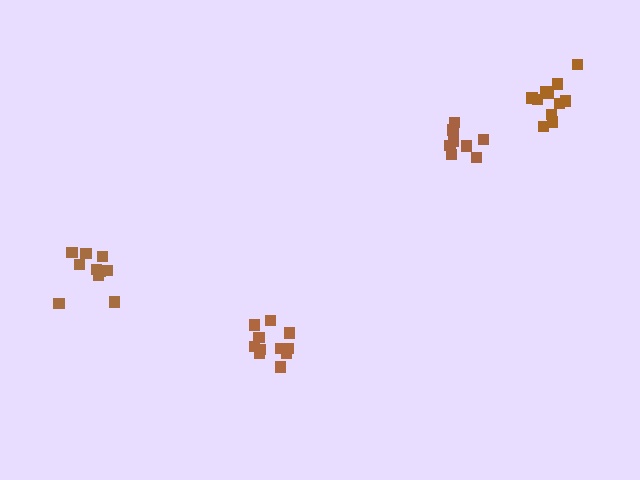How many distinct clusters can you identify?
There are 4 distinct clusters.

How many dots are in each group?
Group 1: 12 dots, Group 2: 8 dots, Group 3: 11 dots, Group 4: 10 dots (41 total).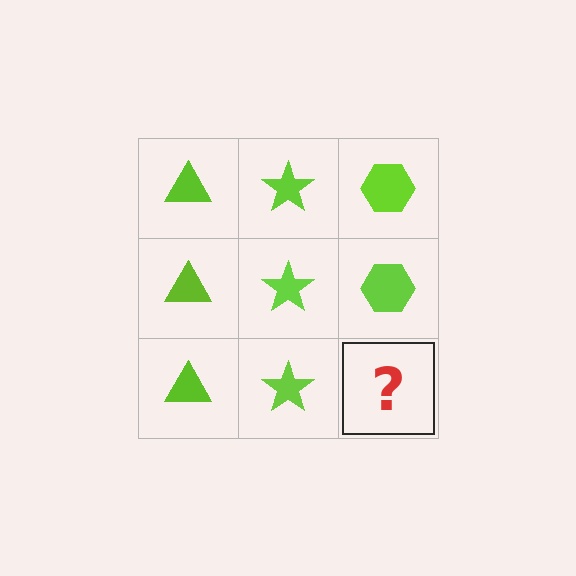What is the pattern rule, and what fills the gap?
The rule is that each column has a consistent shape. The gap should be filled with a lime hexagon.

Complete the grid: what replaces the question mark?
The question mark should be replaced with a lime hexagon.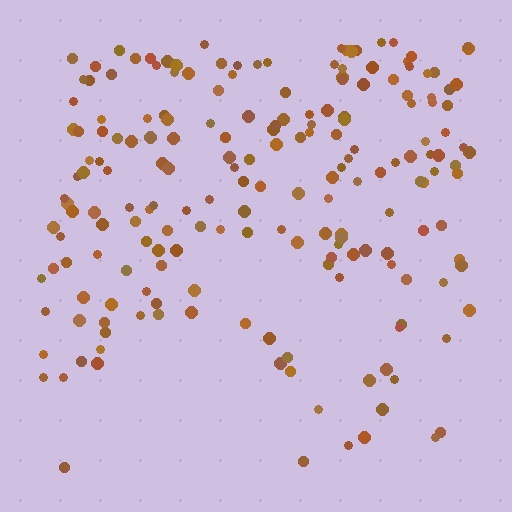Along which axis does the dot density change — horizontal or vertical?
Vertical.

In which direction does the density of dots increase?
From bottom to top, with the top side densest.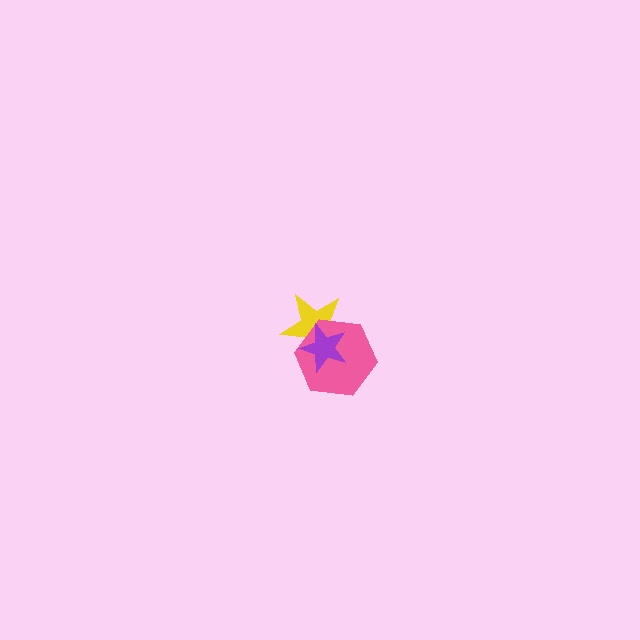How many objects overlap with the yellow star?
2 objects overlap with the yellow star.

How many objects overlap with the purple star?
2 objects overlap with the purple star.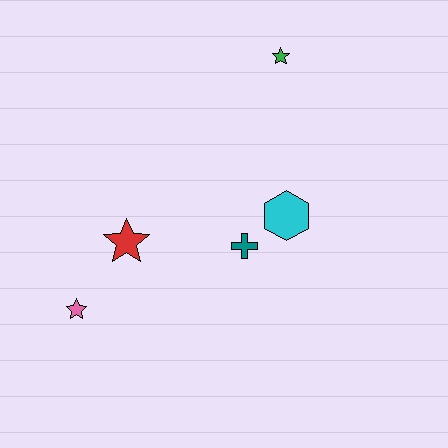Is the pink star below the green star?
Yes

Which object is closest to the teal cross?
The cyan hexagon is closest to the teal cross.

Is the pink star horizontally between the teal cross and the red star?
No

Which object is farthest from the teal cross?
The green star is farthest from the teal cross.